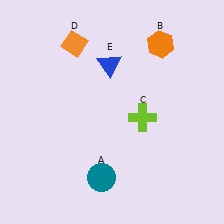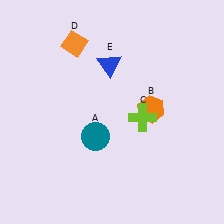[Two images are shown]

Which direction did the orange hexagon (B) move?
The orange hexagon (B) moved down.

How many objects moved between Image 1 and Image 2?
2 objects moved between the two images.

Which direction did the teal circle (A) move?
The teal circle (A) moved up.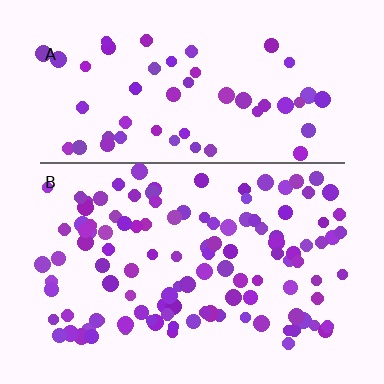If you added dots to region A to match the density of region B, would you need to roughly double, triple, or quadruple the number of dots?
Approximately double.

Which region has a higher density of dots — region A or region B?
B (the bottom).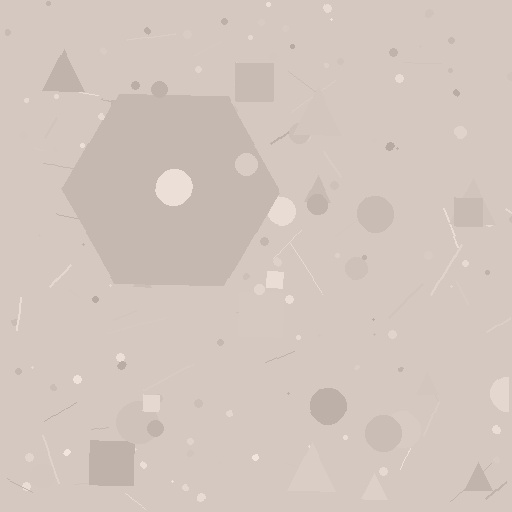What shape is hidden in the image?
A hexagon is hidden in the image.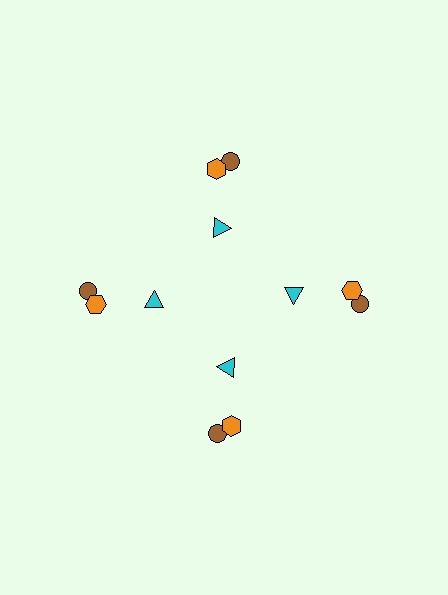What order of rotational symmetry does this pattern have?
This pattern has 4-fold rotational symmetry.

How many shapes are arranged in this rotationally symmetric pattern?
There are 12 shapes, arranged in 4 groups of 3.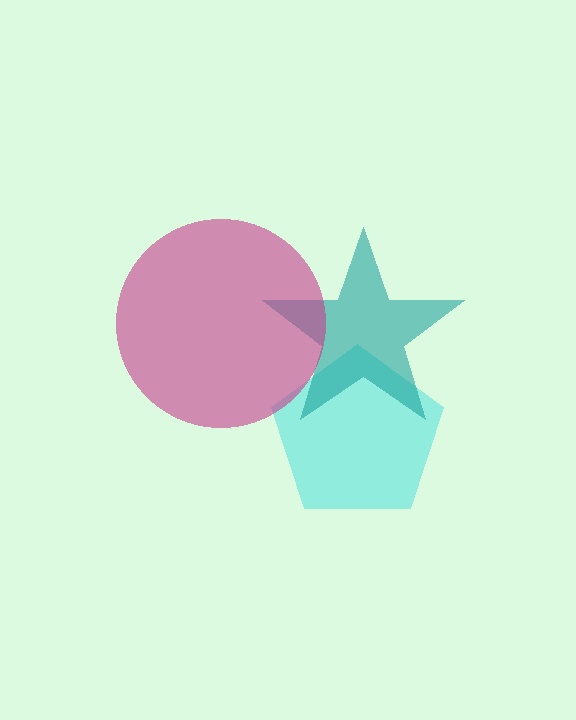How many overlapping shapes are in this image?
There are 3 overlapping shapes in the image.